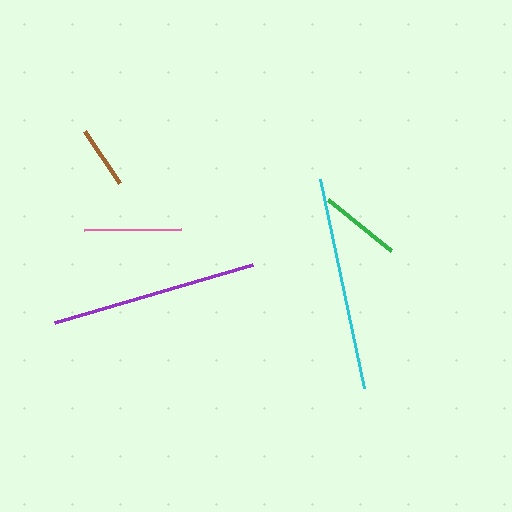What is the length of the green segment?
The green segment is approximately 81 pixels long.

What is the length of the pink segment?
The pink segment is approximately 97 pixels long.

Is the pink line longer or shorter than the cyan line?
The cyan line is longer than the pink line.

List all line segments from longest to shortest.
From longest to shortest: cyan, purple, pink, green, brown.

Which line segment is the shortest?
The brown line is the shortest at approximately 63 pixels.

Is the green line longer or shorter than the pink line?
The pink line is longer than the green line.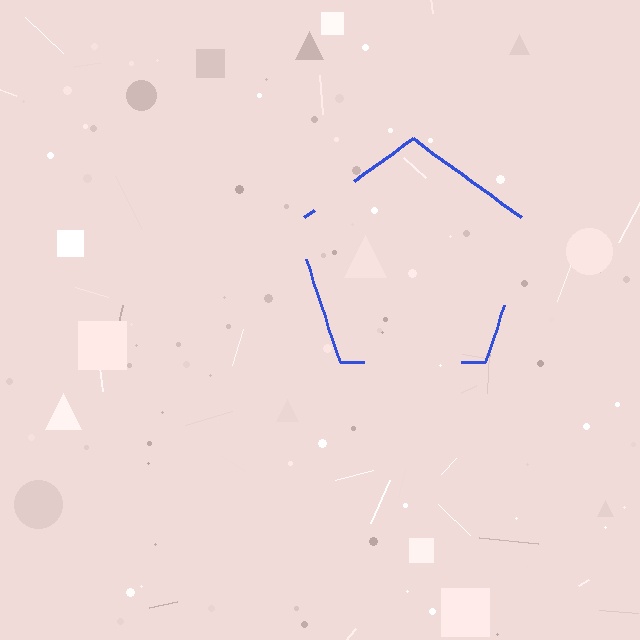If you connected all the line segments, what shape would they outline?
They would outline a pentagon.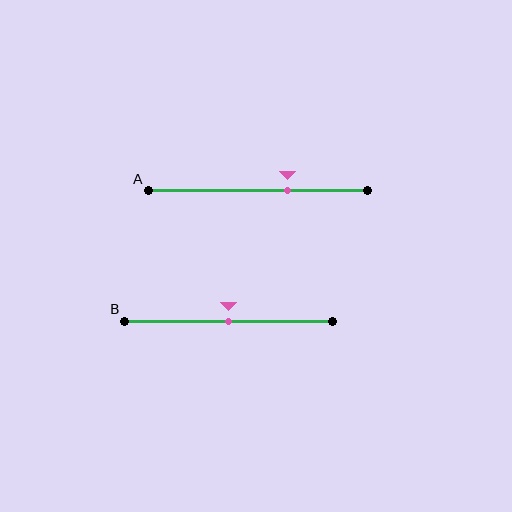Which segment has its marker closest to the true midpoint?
Segment B has its marker closest to the true midpoint.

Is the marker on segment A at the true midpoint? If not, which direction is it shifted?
No, the marker on segment A is shifted to the right by about 13% of the segment length.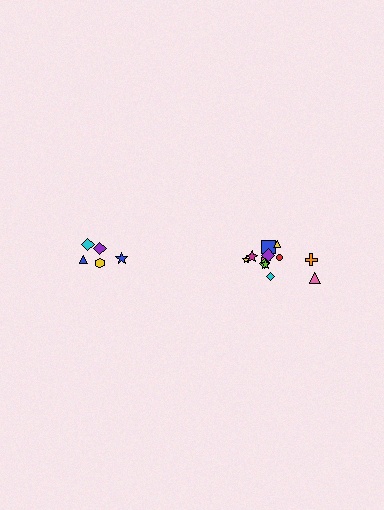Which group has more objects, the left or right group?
The right group.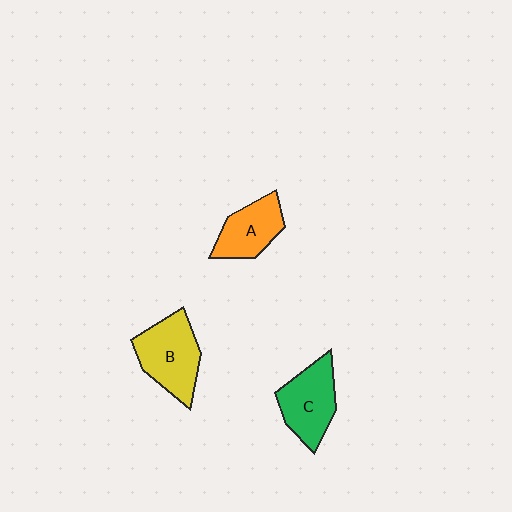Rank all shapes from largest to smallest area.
From largest to smallest: B (yellow), C (green), A (orange).